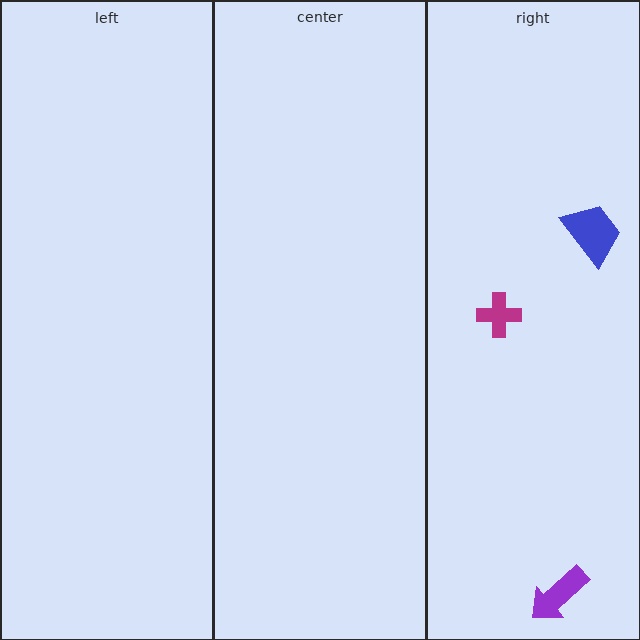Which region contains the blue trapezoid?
The right region.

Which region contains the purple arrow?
The right region.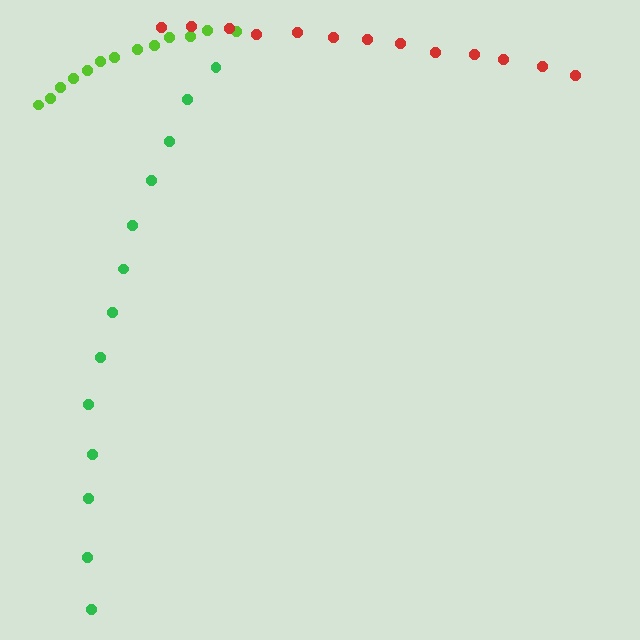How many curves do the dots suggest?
There are 3 distinct paths.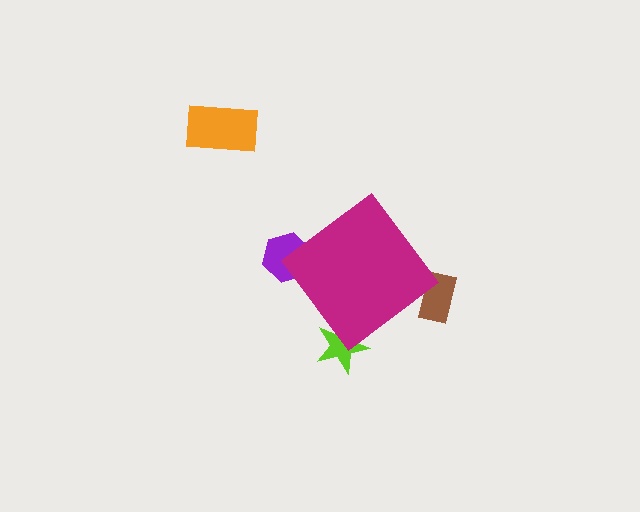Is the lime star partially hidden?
Yes, the lime star is partially hidden behind the magenta diamond.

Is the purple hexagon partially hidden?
Yes, the purple hexagon is partially hidden behind the magenta diamond.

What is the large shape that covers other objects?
A magenta diamond.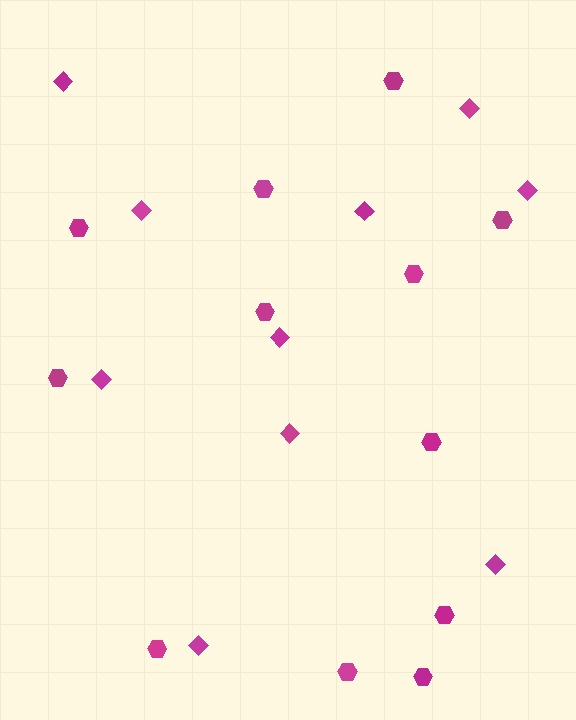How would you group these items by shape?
There are 2 groups: one group of hexagons (12) and one group of diamonds (10).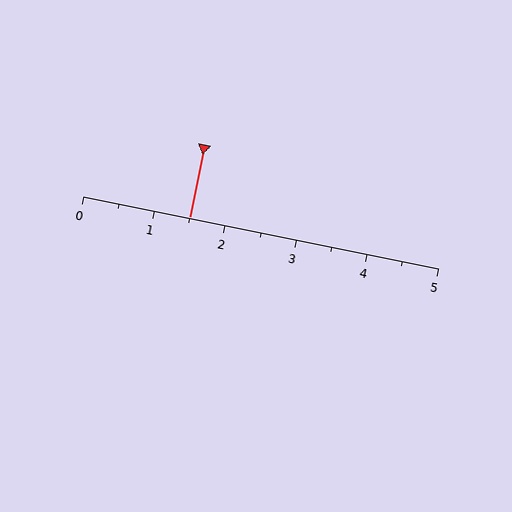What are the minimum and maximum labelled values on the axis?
The axis runs from 0 to 5.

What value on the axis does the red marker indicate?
The marker indicates approximately 1.5.